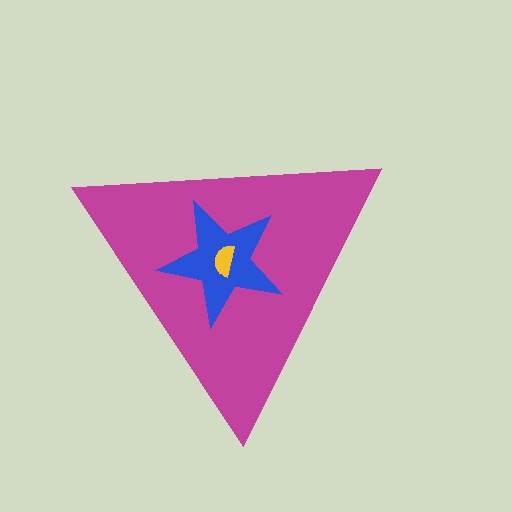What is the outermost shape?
The magenta triangle.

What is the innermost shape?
The yellow semicircle.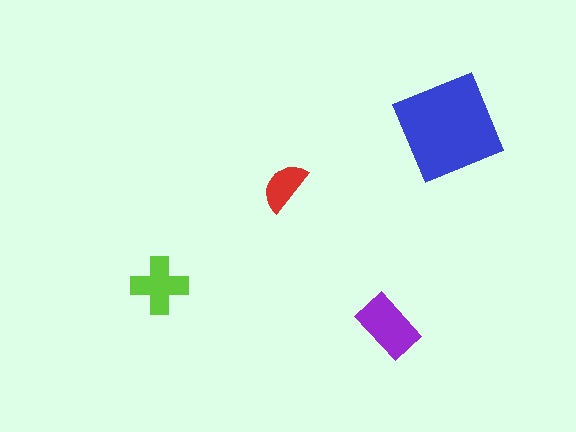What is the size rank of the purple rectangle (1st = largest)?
2nd.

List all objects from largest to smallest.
The blue square, the purple rectangle, the lime cross, the red semicircle.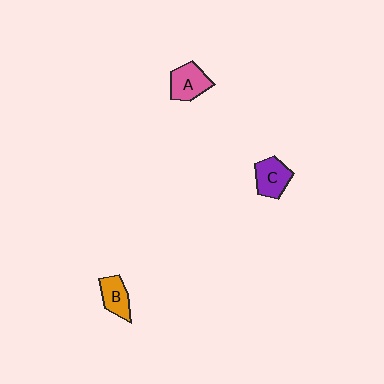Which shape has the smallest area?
Shape B (orange).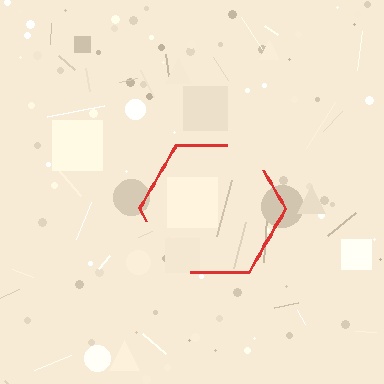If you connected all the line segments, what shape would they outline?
They would outline a hexagon.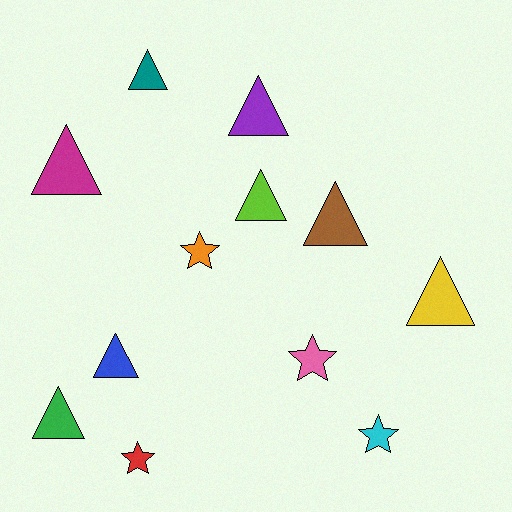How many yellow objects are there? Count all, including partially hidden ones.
There is 1 yellow object.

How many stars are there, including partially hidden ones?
There are 4 stars.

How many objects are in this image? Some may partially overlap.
There are 12 objects.